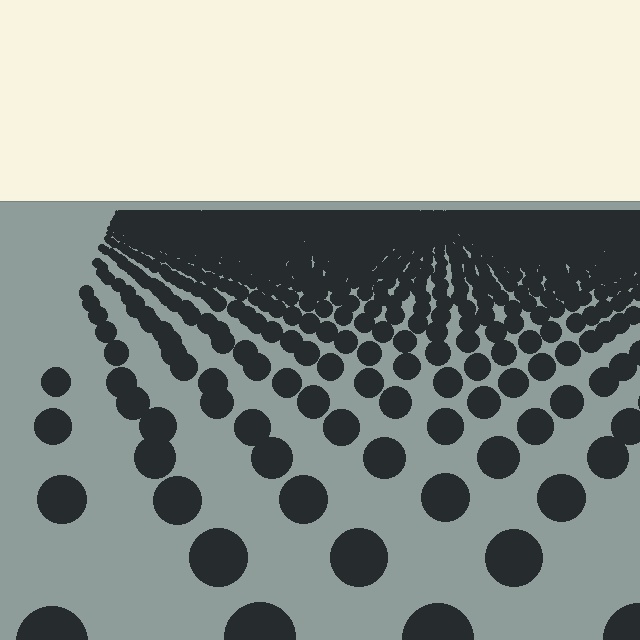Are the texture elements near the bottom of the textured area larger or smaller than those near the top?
Larger. Near the bottom, elements are closer to the viewer and appear at a bigger on-screen size.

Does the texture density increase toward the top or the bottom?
Density increases toward the top.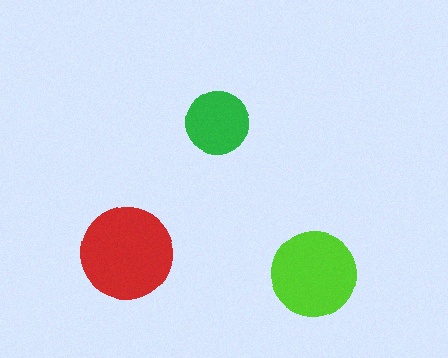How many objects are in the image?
There are 3 objects in the image.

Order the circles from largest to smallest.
the red one, the lime one, the green one.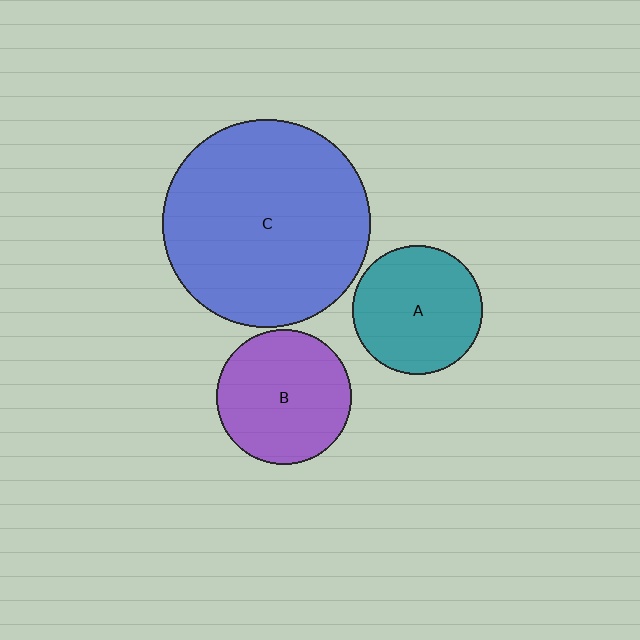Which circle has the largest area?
Circle C (blue).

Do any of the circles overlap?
No, none of the circles overlap.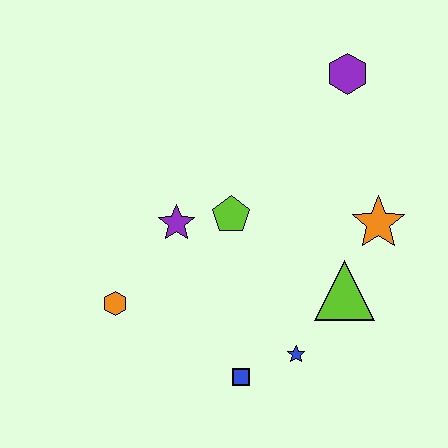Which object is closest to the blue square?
The blue star is closest to the blue square.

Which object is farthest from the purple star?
The purple hexagon is farthest from the purple star.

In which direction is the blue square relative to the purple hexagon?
The blue square is below the purple hexagon.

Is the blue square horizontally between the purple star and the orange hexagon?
No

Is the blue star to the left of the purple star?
No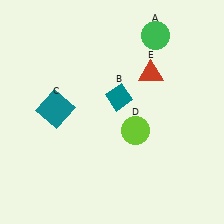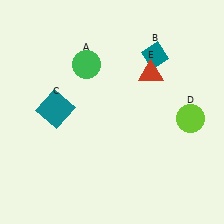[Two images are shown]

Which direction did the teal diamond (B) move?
The teal diamond (B) moved up.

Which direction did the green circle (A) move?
The green circle (A) moved left.